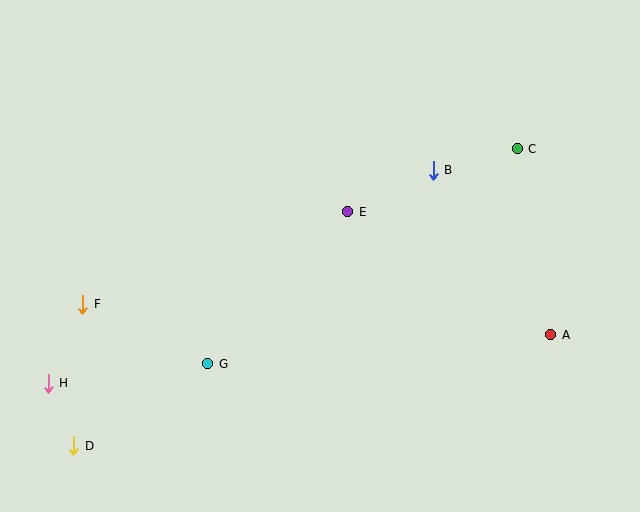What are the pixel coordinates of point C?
Point C is at (517, 149).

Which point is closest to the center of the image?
Point E at (348, 212) is closest to the center.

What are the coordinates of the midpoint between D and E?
The midpoint between D and E is at (211, 329).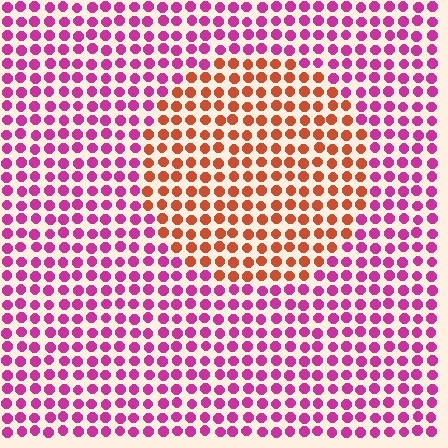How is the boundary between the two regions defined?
The boundary is defined purely by a slight shift in hue (about 54 degrees). Spacing, size, and orientation are identical on both sides.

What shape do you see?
I see a circle.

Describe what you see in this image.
The image is filled with small magenta elements in a uniform arrangement. A circle-shaped region is visible where the elements are tinted to a slightly different hue, forming a subtle color boundary.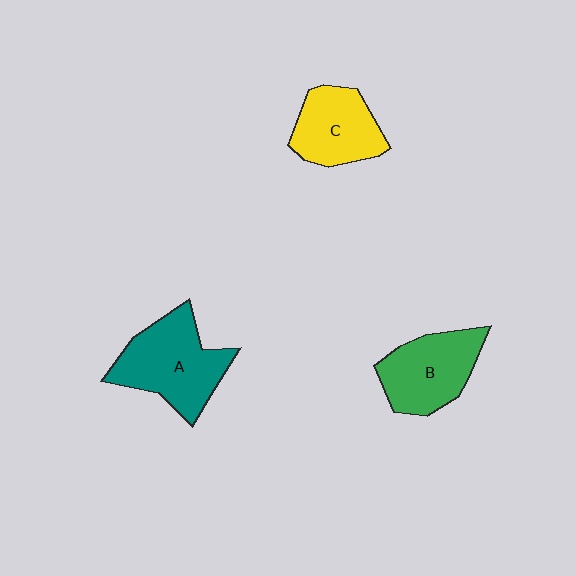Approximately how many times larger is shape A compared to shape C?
Approximately 1.3 times.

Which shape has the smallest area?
Shape C (yellow).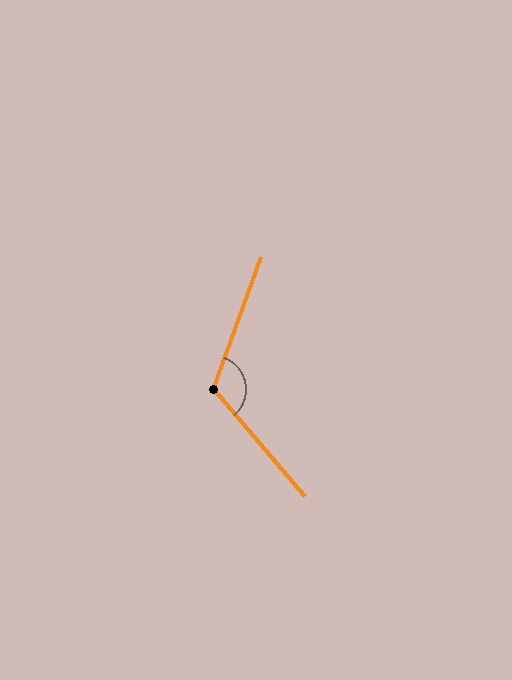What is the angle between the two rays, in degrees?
Approximately 120 degrees.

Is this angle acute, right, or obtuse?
It is obtuse.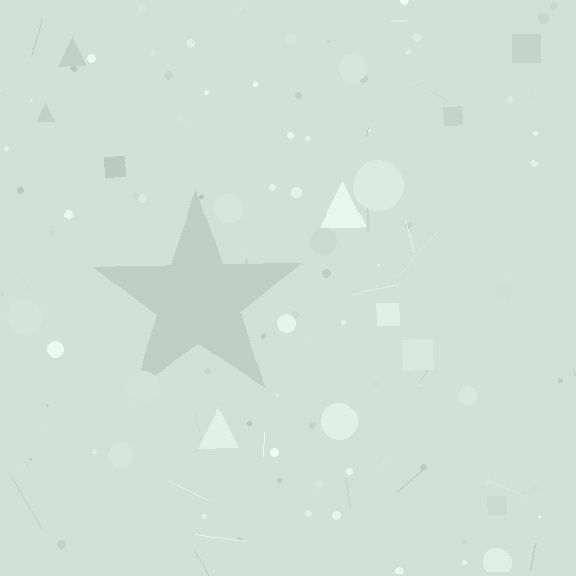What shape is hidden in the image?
A star is hidden in the image.